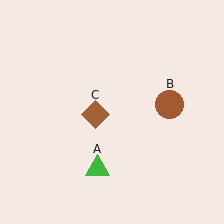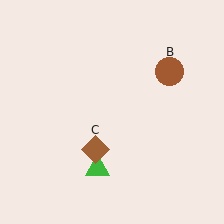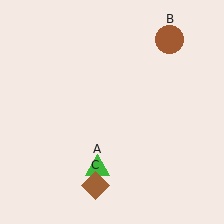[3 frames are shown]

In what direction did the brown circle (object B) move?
The brown circle (object B) moved up.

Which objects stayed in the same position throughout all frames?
Green triangle (object A) remained stationary.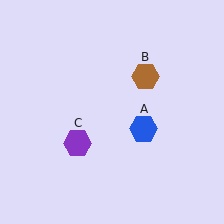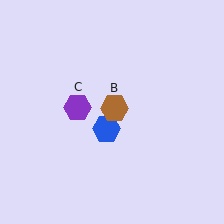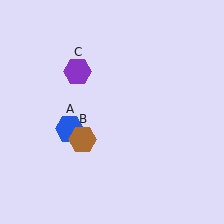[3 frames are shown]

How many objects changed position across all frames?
3 objects changed position: blue hexagon (object A), brown hexagon (object B), purple hexagon (object C).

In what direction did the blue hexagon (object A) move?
The blue hexagon (object A) moved left.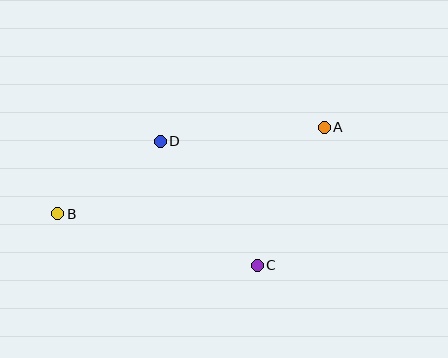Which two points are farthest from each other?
Points A and B are farthest from each other.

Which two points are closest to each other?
Points B and D are closest to each other.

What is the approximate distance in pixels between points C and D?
The distance between C and D is approximately 157 pixels.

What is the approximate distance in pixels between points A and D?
The distance between A and D is approximately 165 pixels.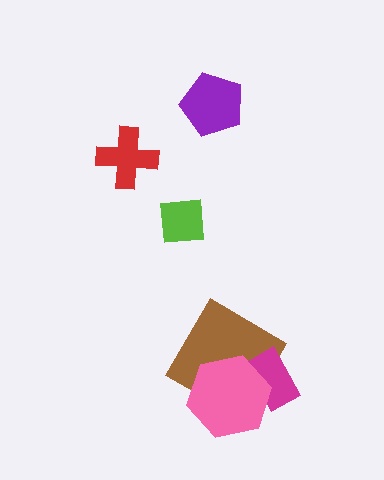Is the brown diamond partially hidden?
Yes, it is partially covered by another shape.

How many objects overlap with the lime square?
0 objects overlap with the lime square.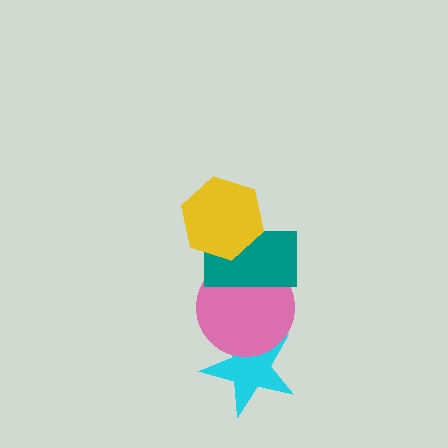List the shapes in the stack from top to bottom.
From top to bottom: the yellow hexagon, the teal rectangle, the pink circle, the cyan star.